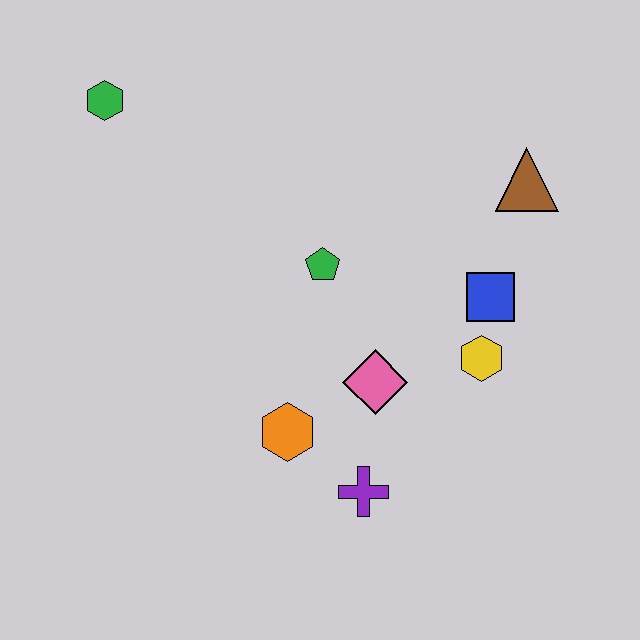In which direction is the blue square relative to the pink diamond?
The blue square is to the right of the pink diamond.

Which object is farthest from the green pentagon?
The green hexagon is farthest from the green pentagon.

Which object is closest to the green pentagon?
The pink diamond is closest to the green pentagon.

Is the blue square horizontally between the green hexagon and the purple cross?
No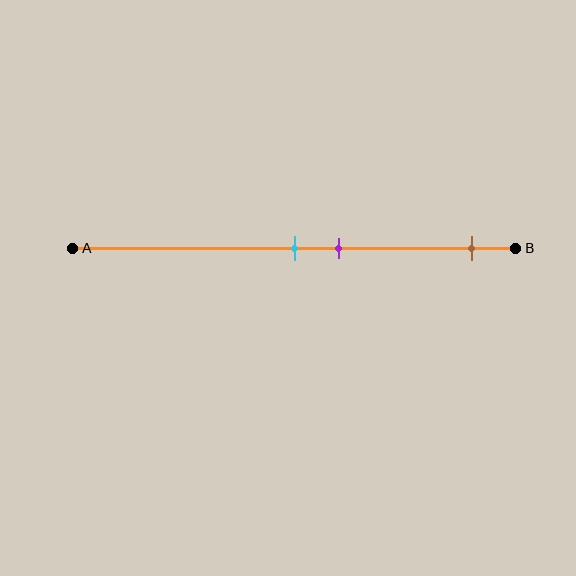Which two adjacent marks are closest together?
The cyan and purple marks are the closest adjacent pair.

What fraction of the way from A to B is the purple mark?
The purple mark is approximately 60% (0.6) of the way from A to B.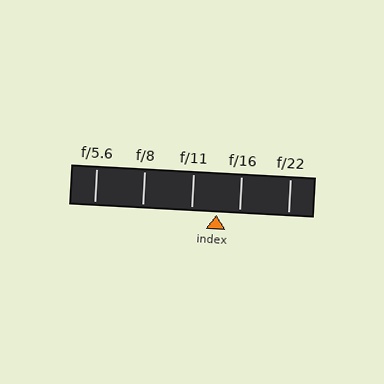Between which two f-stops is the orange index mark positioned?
The index mark is between f/11 and f/16.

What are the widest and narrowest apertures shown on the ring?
The widest aperture shown is f/5.6 and the narrowest is f/22.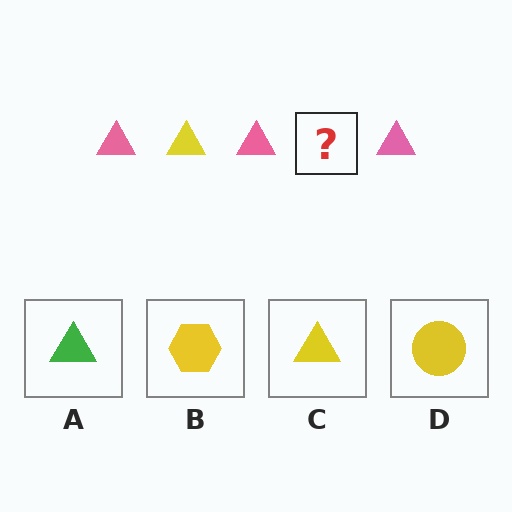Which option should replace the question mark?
Option C.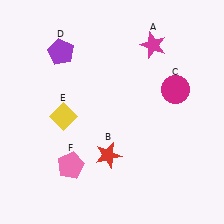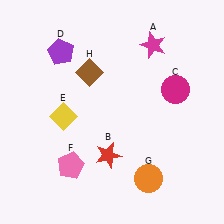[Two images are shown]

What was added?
An orange circle (G), a brown diamond (H) were added in Image 2.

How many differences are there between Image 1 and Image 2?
There are 2 differences between the two images.